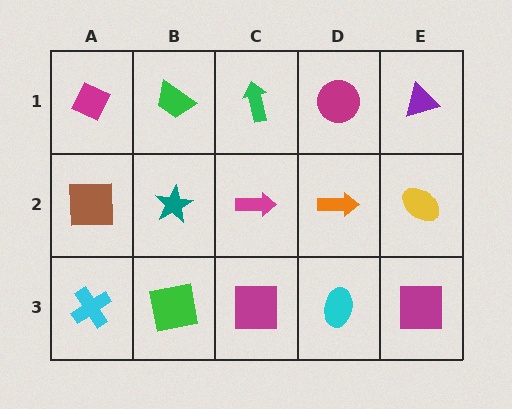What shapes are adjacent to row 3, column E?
A yellow ellipse (row 2, column E), a cyan ellipse (row 3, column D).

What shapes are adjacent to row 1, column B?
A teal star (row 2, column B), a magenta diamond (row 1, column A), a green arrow (row 1, column C).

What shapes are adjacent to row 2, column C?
A green arrow (row 1, column C), a magenta square (row 3, column C), a teal star (row 2, column B), an orange arrow (row 2, column D).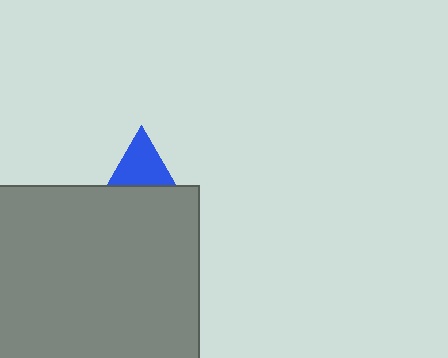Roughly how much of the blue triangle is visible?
A small part of it is visible (roughly 38%).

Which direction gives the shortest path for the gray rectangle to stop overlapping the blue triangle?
Moving down gives the shortest separation.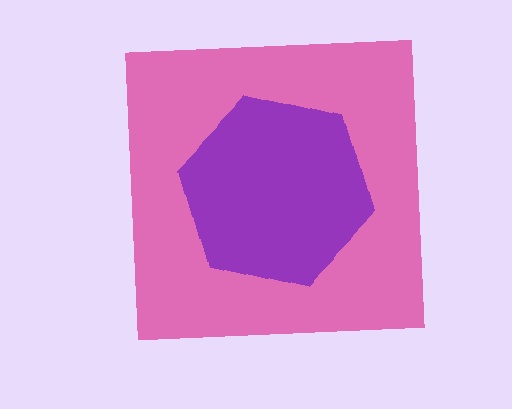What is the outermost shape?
The pink square.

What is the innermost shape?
The purple hexagon.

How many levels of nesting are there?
2.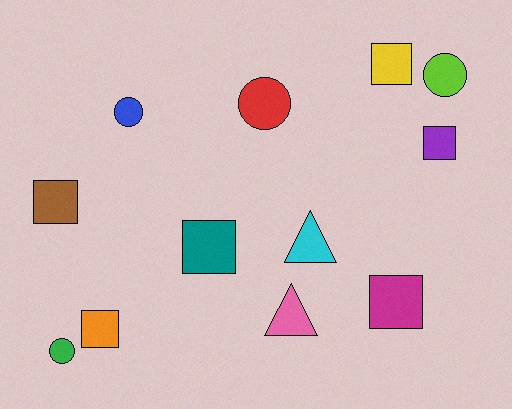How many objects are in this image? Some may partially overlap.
There are 12 objects.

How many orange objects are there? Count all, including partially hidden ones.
There is 1 orange object.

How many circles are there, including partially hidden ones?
There are 4 circles.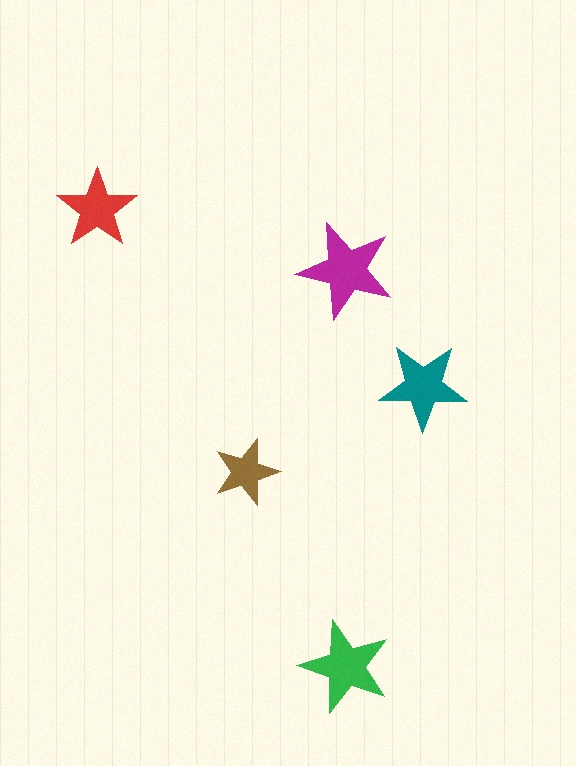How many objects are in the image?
There are 5 objects in the image.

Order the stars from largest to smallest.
the magenta one, the green one, the teal one, the red one, the brown one.